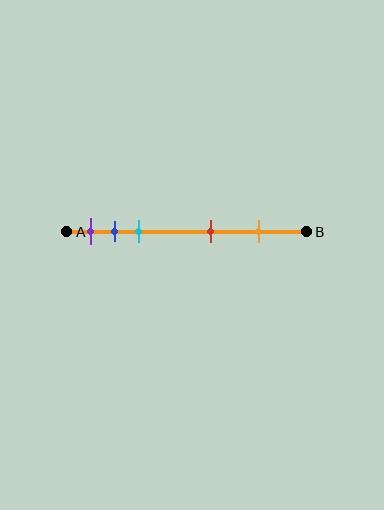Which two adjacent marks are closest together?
The blue and cyan marks are the closest adjacent pair.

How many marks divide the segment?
There are 5 marks dividing the segment.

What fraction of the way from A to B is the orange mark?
The orange mark is approximately 80% (0.8) of the way from A to B.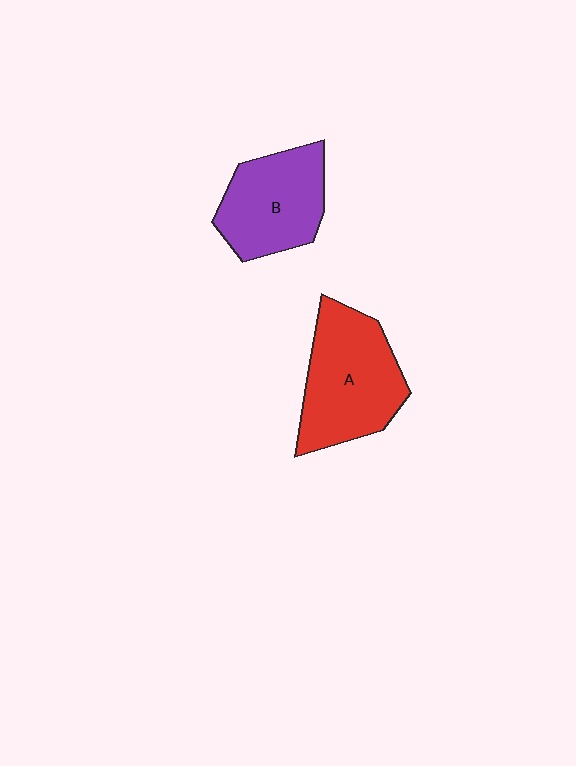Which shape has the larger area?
Shape A (red).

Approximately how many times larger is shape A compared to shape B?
Approximately 1.2 times.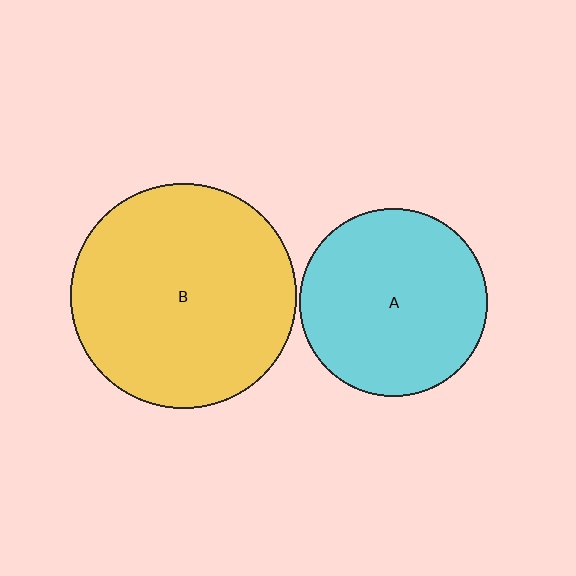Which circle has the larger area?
Circle B (yellow).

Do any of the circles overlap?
No, none of the circles overlap.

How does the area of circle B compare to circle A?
Approximately 1.4 times.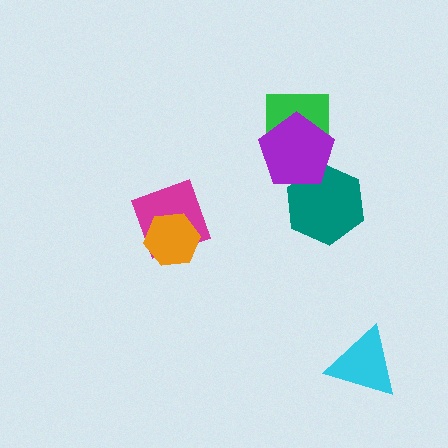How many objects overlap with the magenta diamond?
1 object overlaps with the magenta diamond.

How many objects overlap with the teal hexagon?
1 object overlaps with the teal hexagon.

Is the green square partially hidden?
Yes, it is partially covered by another shape.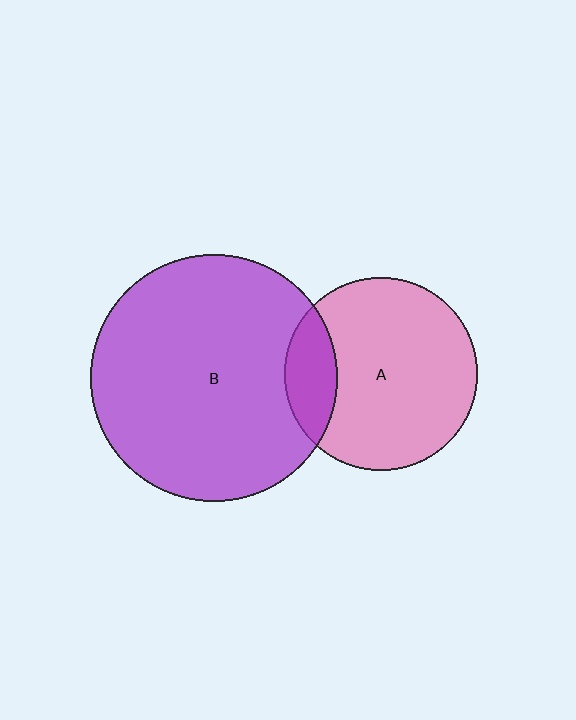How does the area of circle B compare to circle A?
Approximately 1.6 times.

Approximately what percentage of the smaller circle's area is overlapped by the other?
Approximately 15%.